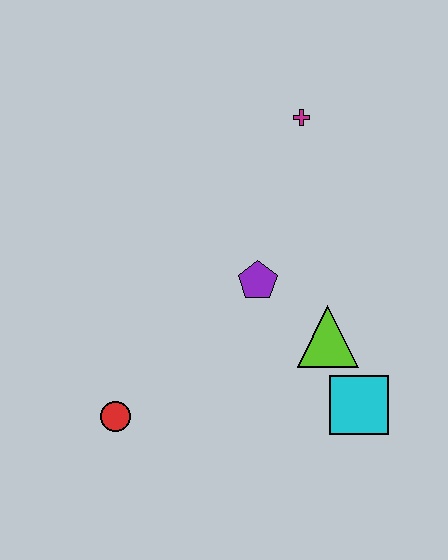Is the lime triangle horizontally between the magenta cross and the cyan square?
Yes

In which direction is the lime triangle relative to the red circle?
The lime triangle is to the right of the red circle.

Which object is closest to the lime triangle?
The cyan square is closest to the lime triangle.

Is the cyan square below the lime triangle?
Yes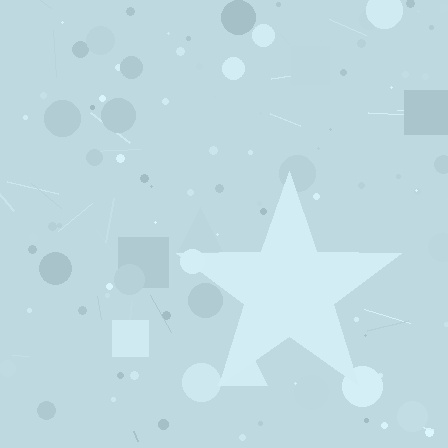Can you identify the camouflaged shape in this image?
The camouflaged shape is a star.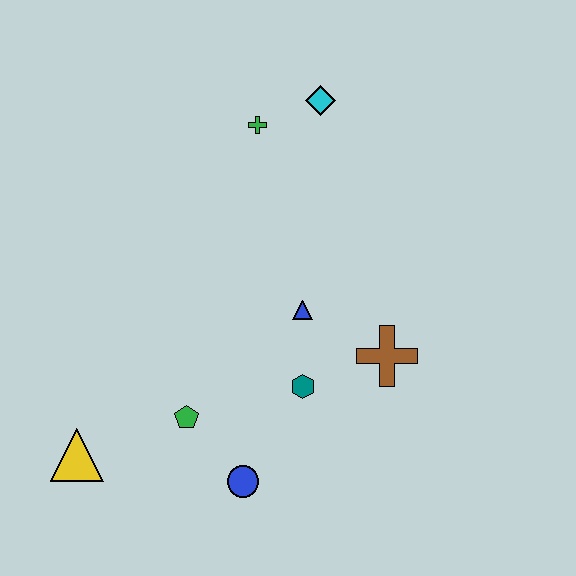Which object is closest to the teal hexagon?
The blue triangle is closest to the teal hexagon.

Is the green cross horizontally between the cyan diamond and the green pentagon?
Yes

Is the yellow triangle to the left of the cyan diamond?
Yes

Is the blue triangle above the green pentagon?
Yes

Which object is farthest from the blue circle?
The cyan diamond is farthest from the blue circle.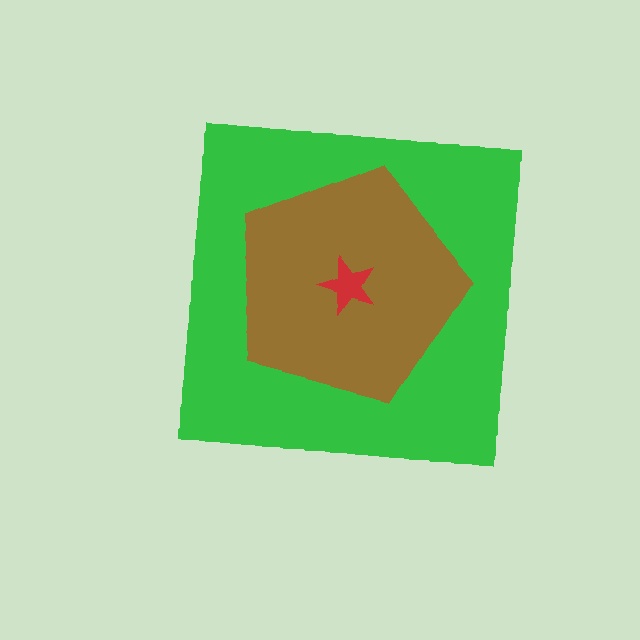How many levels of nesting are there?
3.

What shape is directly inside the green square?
The brown pentagon.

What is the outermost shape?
The green square.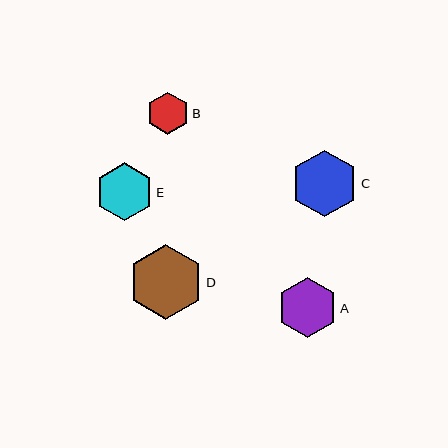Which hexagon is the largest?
Hexagon D is the largest with a size of approximately 75 pixels.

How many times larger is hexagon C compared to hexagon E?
Hexagon C is approximately 1.2 times the size of hexagon E.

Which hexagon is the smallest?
Hexagon B is the smallest with a size of approximately 42 pixels.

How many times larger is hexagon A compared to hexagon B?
Hexagon A is approximately 1.4 times the size of hexagon B.